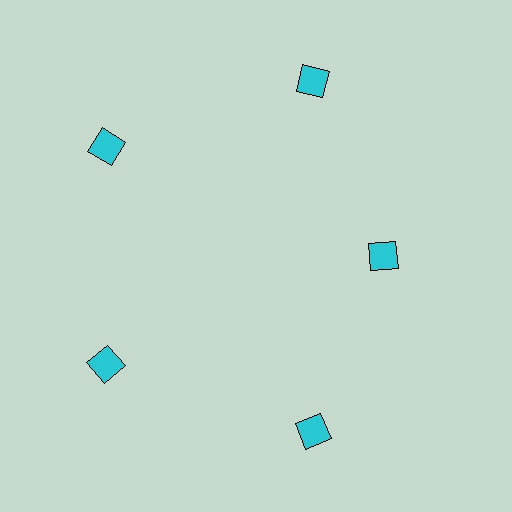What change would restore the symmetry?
The symmetry would be restored by moving it outward, back onto the ring so that all 5 squares sit at equal angles and equal distance from the center.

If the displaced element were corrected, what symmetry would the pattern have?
It would have 5-fold rotational symmetry — the pattern would map onto itself every 72 degrees.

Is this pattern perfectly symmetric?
No. The 5 cyan squares are arranged in a ring, but one element near the 3 o'clock position is pulled inward toward the center, breaking the 5-fold rotational symmetry.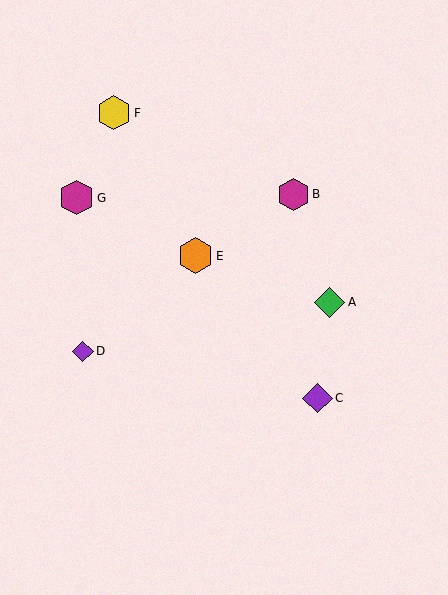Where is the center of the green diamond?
The center of the green diamond is at (329, 302).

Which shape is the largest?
The orange hexagon (labeled E) is the largest.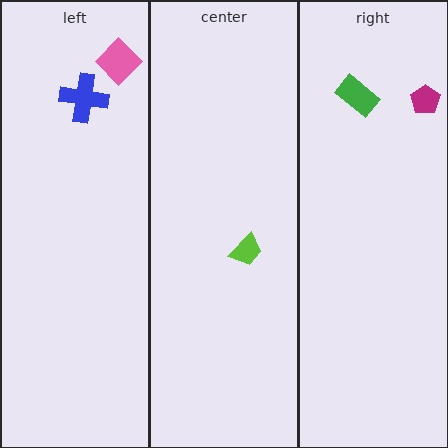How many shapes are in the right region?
2.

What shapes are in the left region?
The blue cross, the pink diamond.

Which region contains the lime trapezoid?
The center region.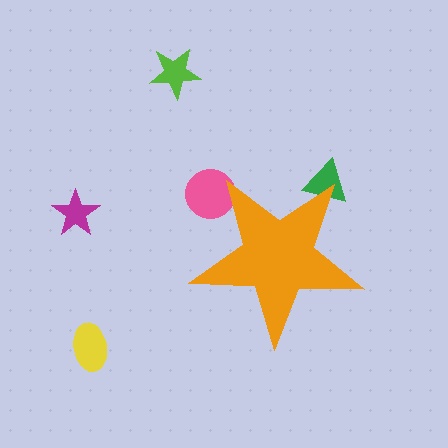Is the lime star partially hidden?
No, the lime star is fully visible.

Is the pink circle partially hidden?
Yes, the pink circle is partially hidden behind the orange star.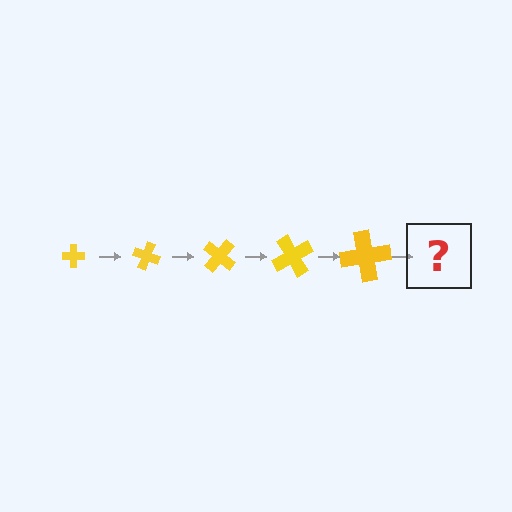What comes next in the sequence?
The next element should be a cross, larger than the previous one and rotated 100 degrees from the start.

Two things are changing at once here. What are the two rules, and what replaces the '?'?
The two rules are that the cross grows larger each step and it rotates 20 degrees each step. The '?' should be a cross, larger than the previous one and rotated 100 degrees from the start.